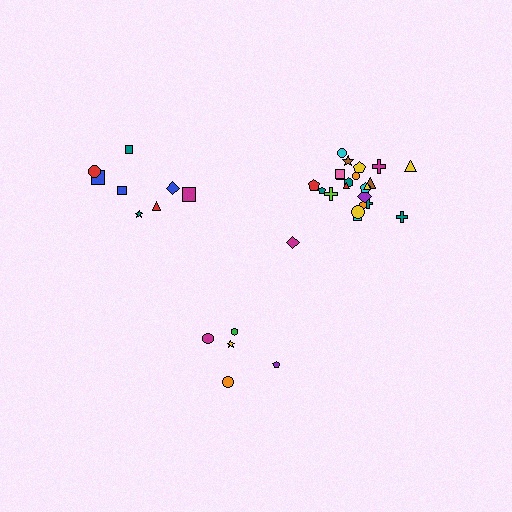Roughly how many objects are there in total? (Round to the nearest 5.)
Roughly 40 objects in total.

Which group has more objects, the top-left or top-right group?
The top-right group.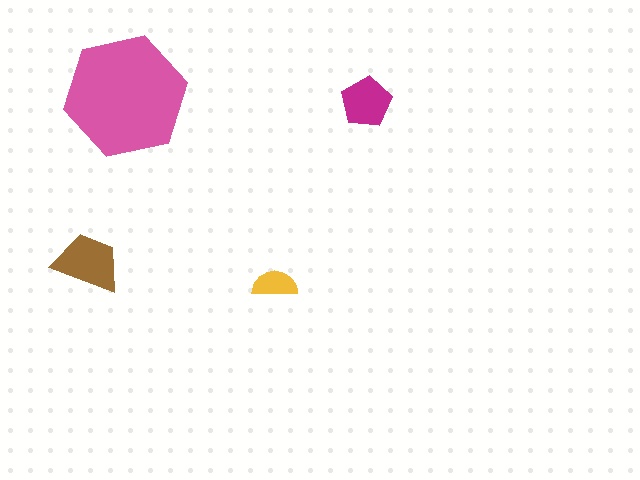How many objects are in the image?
There are 4 objects in the image.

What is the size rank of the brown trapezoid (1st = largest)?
2nd.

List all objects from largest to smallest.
The pink hexagon, the brown trapezoid, the magenta pentagon, the yellow semicircle.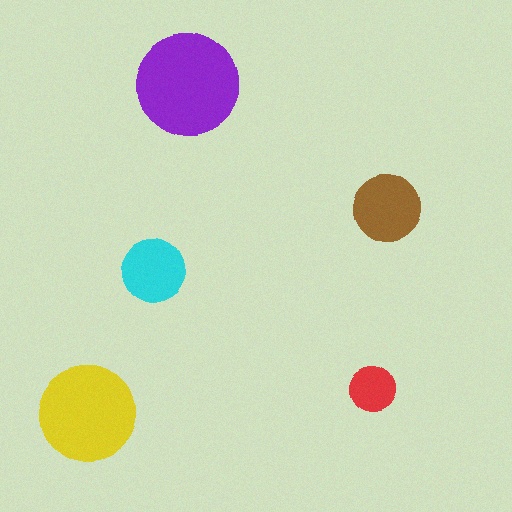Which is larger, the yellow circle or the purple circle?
The purple one.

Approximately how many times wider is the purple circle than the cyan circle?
About 1.5 times wider.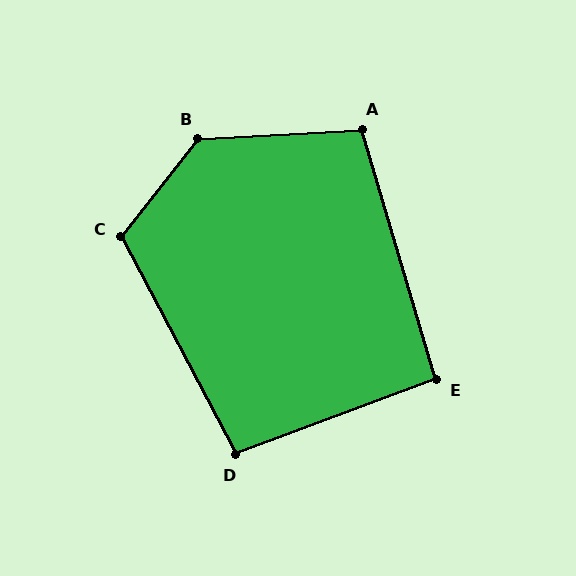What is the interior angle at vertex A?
Approximately 104 degrees (obtuse).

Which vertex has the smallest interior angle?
E, at approximately 94 degrees.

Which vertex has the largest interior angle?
B, at approximately 131 degrees.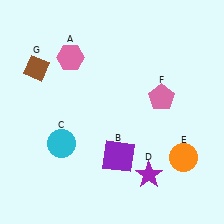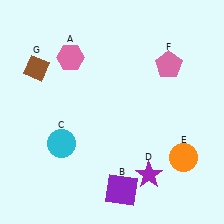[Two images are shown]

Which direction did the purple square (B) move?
The purple square (B) moved down.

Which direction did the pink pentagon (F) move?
The pink pentagon (F) moved up.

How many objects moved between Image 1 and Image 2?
2 objects moved between the two images.